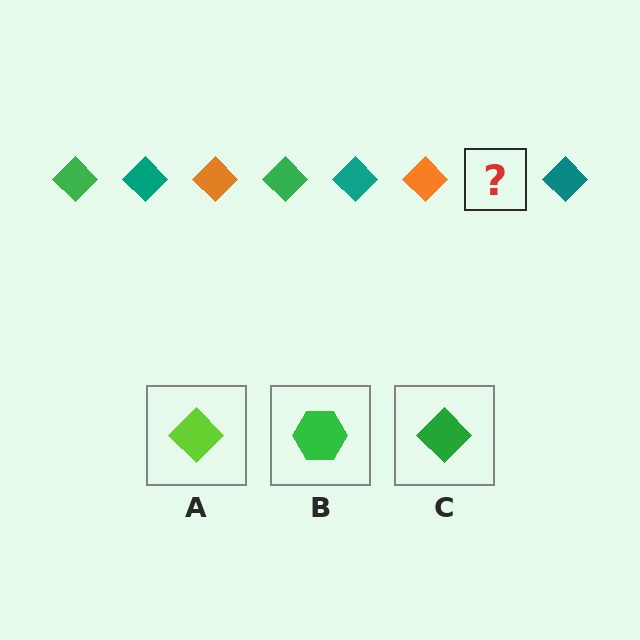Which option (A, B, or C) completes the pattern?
C.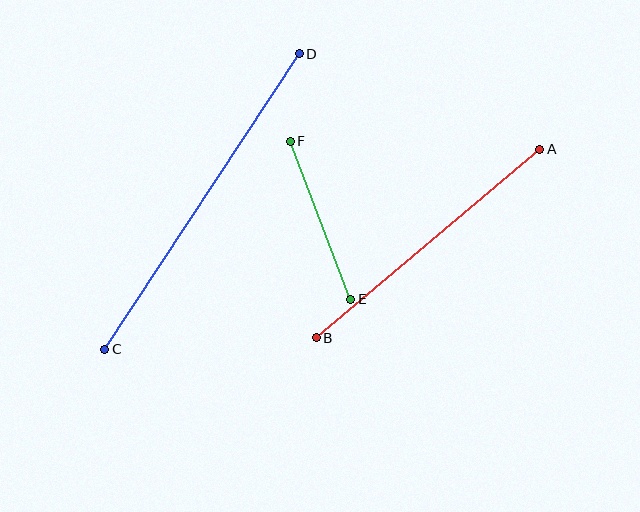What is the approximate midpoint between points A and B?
The midpoint is at approximately (428, 243) pixels.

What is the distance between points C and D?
The distance is approximately 353 pixels.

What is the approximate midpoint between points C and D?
The midpoint is at approximately (202, 201) pixels.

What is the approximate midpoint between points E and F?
The midpoint is at approximately (320, 220) pixels.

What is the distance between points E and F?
The distance is approximately 169 pixels.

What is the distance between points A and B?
The distance is approximately 292 pixels.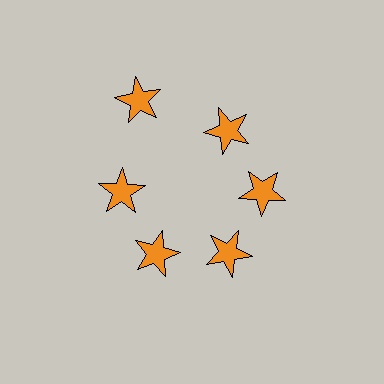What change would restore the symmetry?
The symmetry would be restored by moving it inward, back onto the ring so that all 6 stars sit at equal angles and equal distance from the center.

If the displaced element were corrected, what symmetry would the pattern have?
It would have 6-fold rotational symmetry — the pattern would map onto itself every 60 degrees.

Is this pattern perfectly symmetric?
No. The 6 orange stars are arranged in a ring, but one element near the 11 o'clock position is pushed outward from the center, breaking the 6-fold rotational symmetry.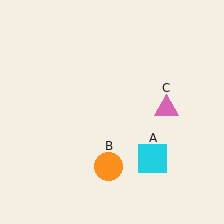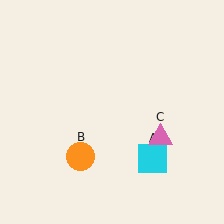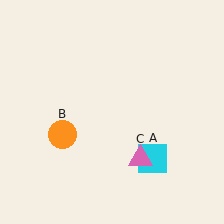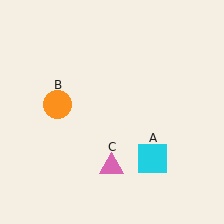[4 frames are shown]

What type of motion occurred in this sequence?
The orange circle (object B), pink triangle (object C) rotated clockwise around the center of the scene.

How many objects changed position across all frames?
2 objects changed position: orange circle (object B), pink triangle (object C).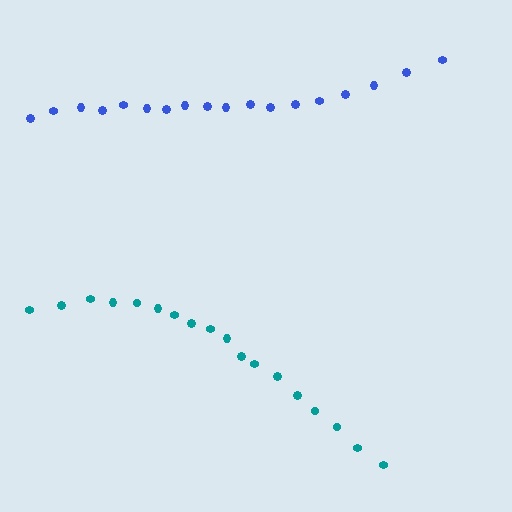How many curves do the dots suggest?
There are 2 distinct paths.